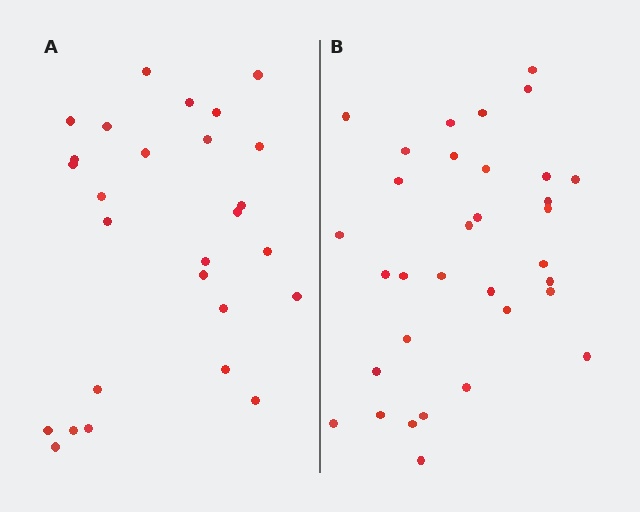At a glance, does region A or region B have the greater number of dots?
Region B (the right region) has more dots.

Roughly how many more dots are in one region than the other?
Region B has about 6 more dots than region A.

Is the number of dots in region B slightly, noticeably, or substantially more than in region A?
Region B has only slightly more — the two regions are fairly close. The ratio is roughly 1.2 to 1.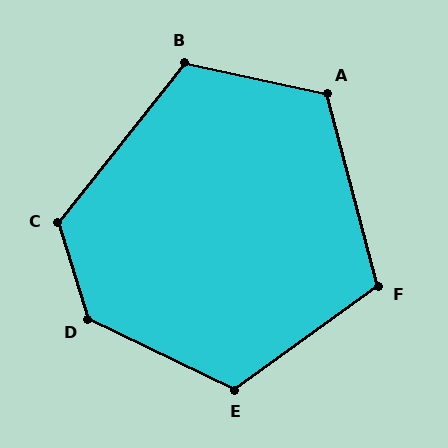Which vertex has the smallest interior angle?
F, at approximately 111 degrees.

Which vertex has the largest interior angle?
D, at approximately 133 degrees.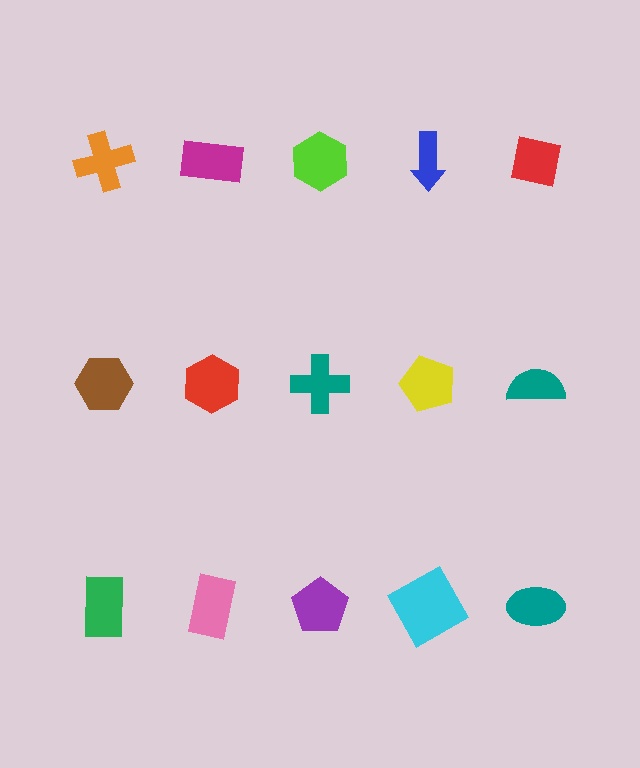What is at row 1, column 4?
A blue arrow.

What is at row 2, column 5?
A teal semicircle.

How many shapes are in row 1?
5 shapes.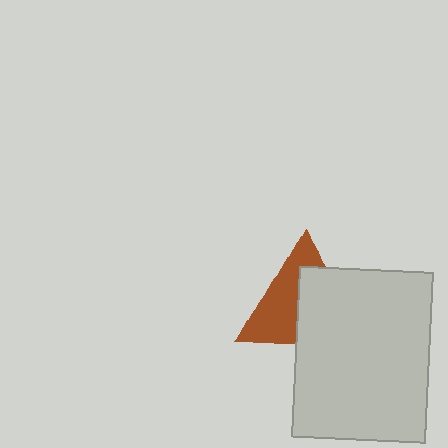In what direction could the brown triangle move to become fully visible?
The brown triangle could move toward the upper-left. That would shift it out from behind the light gray rectangle entirely.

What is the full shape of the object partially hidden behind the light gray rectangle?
The partially hidden object is a brown triangle.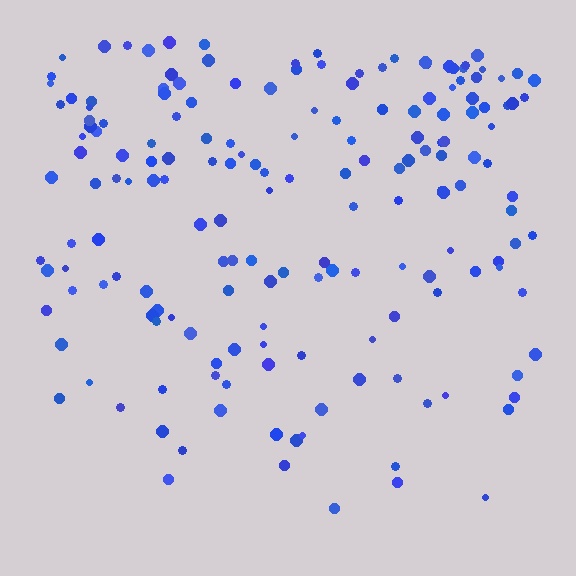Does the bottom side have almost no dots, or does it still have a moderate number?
Still a moderate number, just noticeably fewer than the top.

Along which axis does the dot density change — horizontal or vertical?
Vertical.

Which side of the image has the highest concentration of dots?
The top.